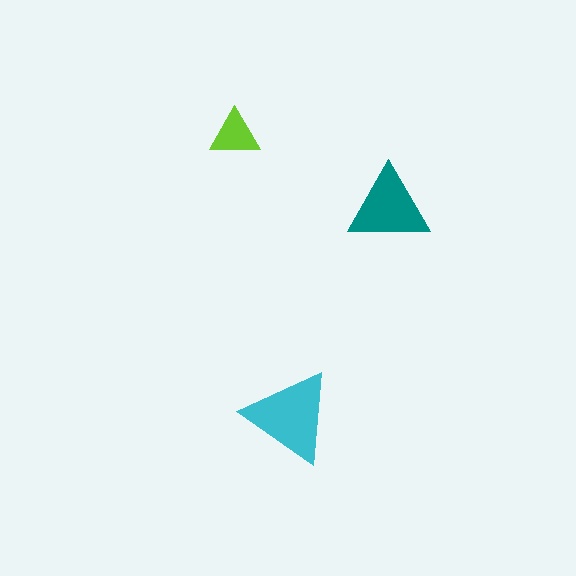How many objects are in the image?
There are 3 objects in the image.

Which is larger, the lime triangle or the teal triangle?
The teal one.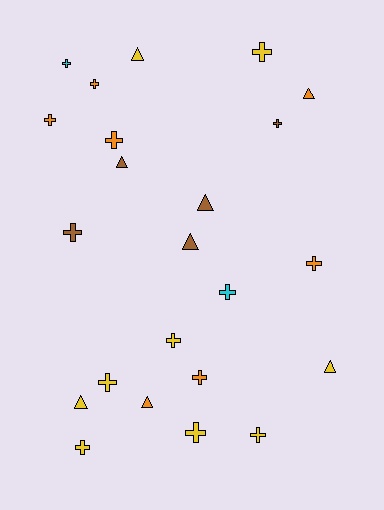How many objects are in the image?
There are 23 objects.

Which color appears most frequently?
Yellow, with 9 objects.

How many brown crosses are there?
There are 2 brown crosses.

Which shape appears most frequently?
Cross, with 15 objects.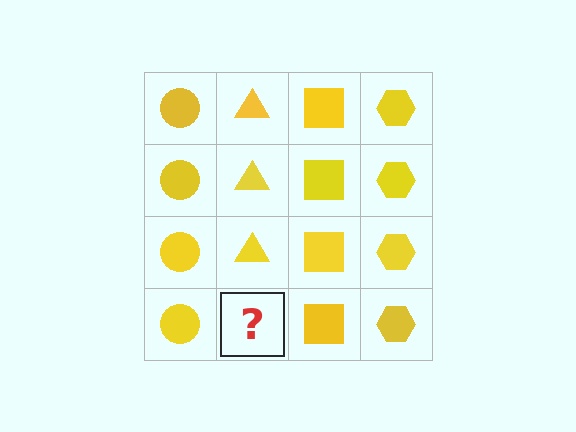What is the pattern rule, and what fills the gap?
The rule is that each column has a consistent shape. The gap should be filled with a yellow triangle.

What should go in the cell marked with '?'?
The missing cell should contain a yellow triangle.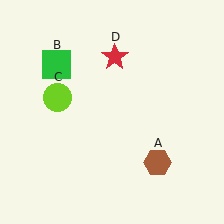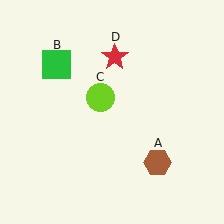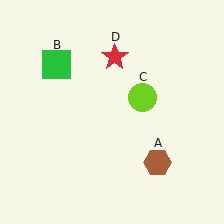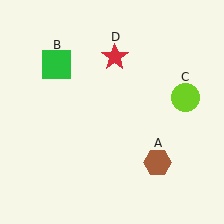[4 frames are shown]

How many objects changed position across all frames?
1 object changed position: lime circle (object C).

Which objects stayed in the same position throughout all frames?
Brown hexagon (object A) and green square (object B) and red star (object D) remained stationary.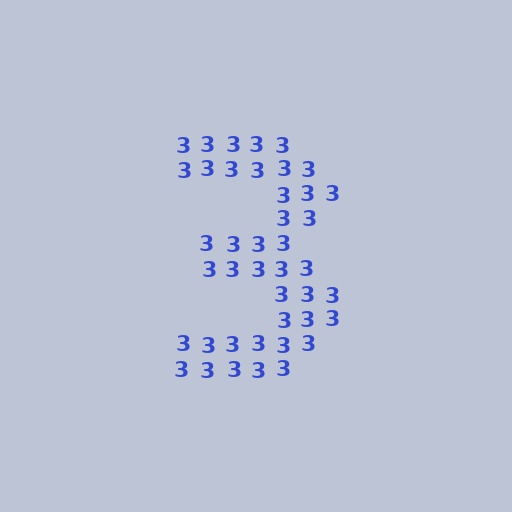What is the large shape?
The large shape is the digit 3.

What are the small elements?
The small elements are digit 3's.